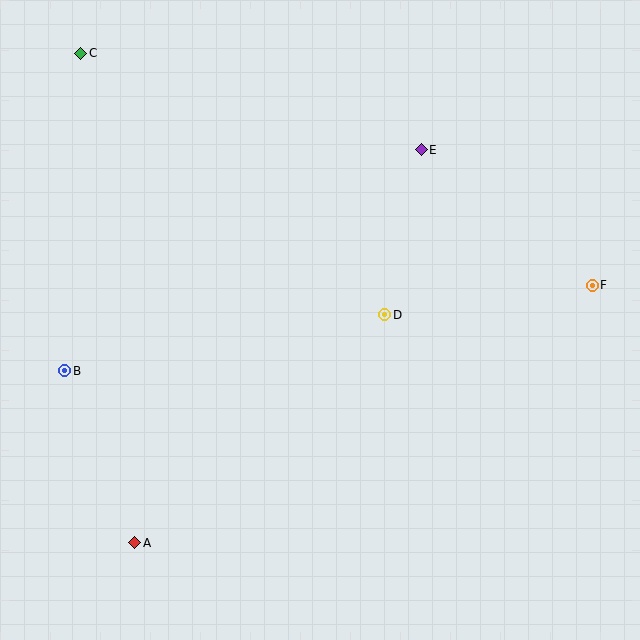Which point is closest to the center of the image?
Point D at (385, 315) is closest to the center.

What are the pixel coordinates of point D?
Point D is at (385, 315).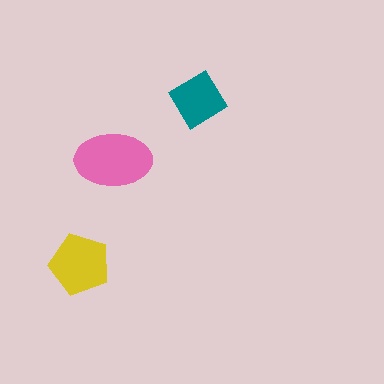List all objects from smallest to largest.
The teal diamond, the yellow pentagon, the pink ellipse.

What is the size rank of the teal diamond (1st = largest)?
3rd.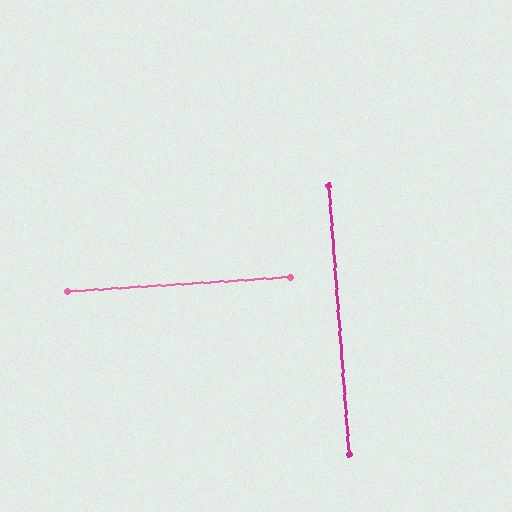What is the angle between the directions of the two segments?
Approximately 89 degrees.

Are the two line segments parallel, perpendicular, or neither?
Perpendicular — they meet at approximately 89°.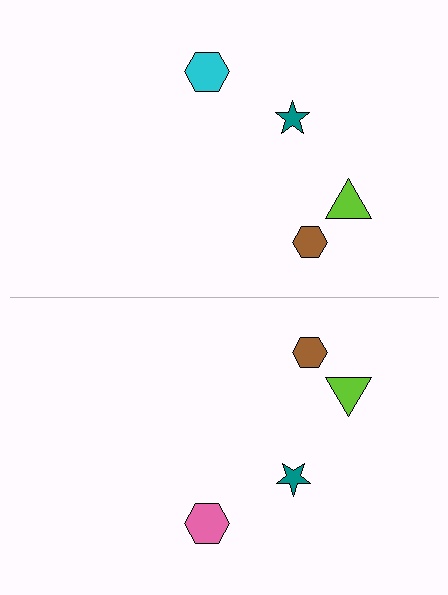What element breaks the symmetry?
The pink hexagon on the bottom side breaks the symmetry — its mirror counterpart is cyan.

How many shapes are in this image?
There are 8 shapes in this image.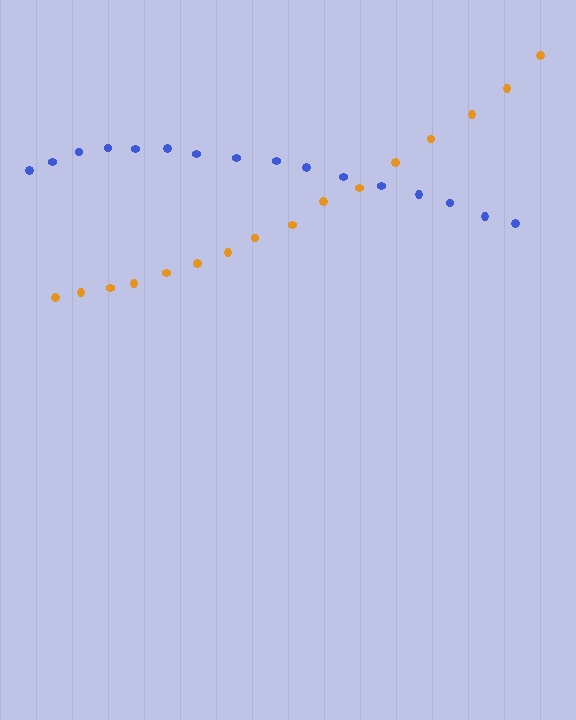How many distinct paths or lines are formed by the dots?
There are 2 distinct paths.